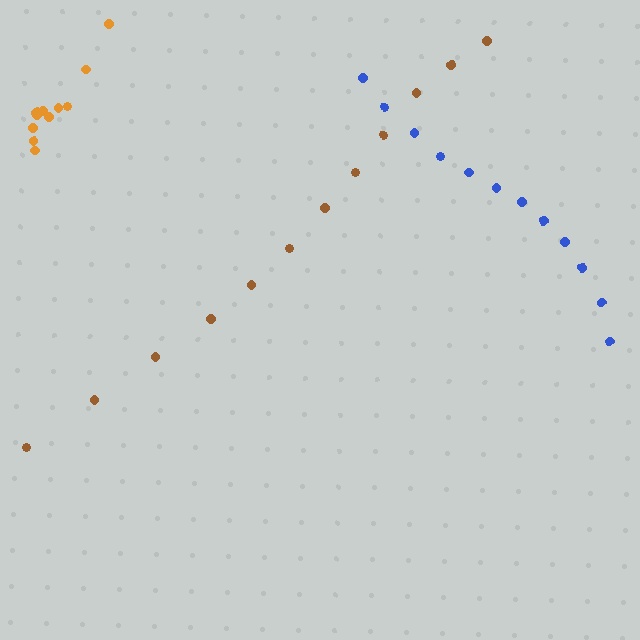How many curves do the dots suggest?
There are 3 distinct paths.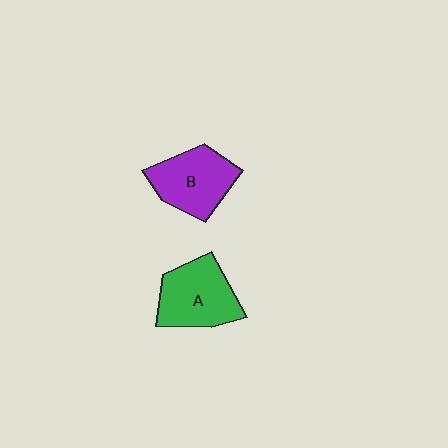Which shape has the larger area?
Shape A (green).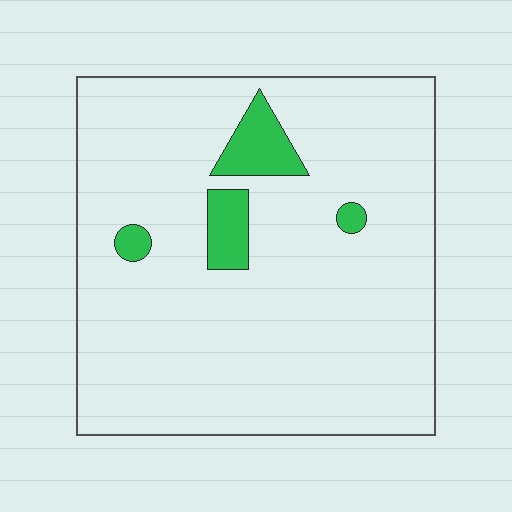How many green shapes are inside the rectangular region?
4.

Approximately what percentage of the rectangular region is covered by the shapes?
Approximately 10%.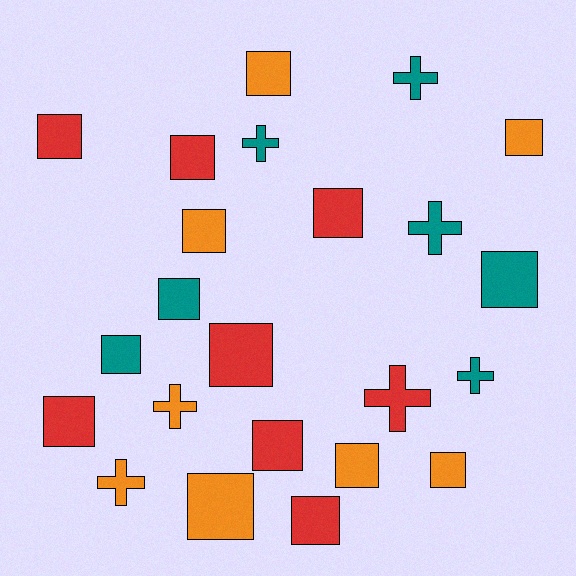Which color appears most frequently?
Orange, with 8 objects.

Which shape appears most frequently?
Square, with 16 objects.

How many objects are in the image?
There are 23 objects.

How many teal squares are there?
There are 3 teal squares.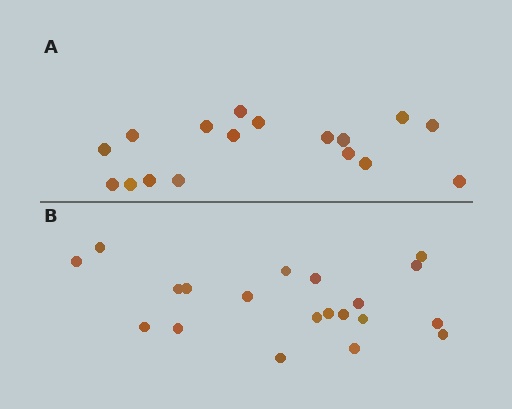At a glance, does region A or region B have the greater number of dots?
Region B (the bottom region) has more dots.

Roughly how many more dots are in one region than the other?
Region B has just a few more — roughly 2 or 3 more dots than region A.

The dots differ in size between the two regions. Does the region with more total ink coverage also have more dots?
No. Region A has more total ink coverage because its dots are larger, but region B actually contains more individual dots. Total area can be misleading — the number of items is what matters here.